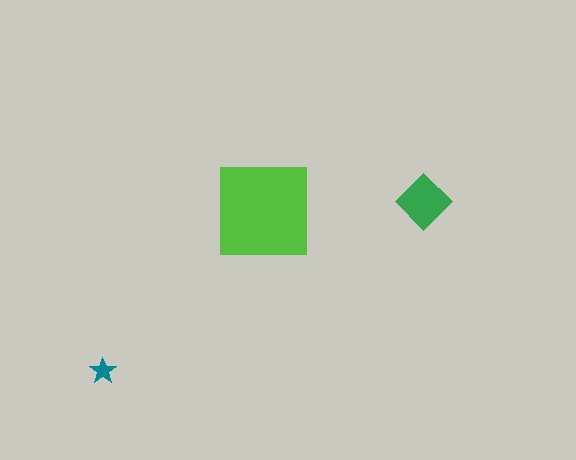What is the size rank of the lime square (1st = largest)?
1st.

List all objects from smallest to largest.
The teal star, the green diamond, the lime square.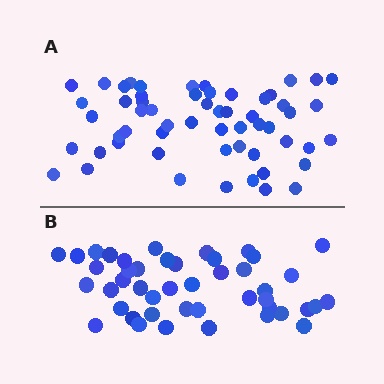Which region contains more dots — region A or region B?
Region A (the top region) has more dots.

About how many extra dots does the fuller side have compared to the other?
Region A has roughly 12 or so more dots than region B.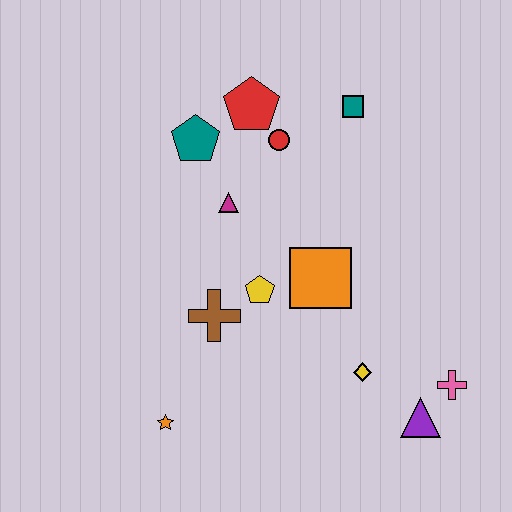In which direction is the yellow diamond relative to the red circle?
The yellow diamond is below the red circle.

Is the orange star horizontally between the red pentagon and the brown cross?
No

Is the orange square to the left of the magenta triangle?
No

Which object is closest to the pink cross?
The purple triangle is closest to the pink cross.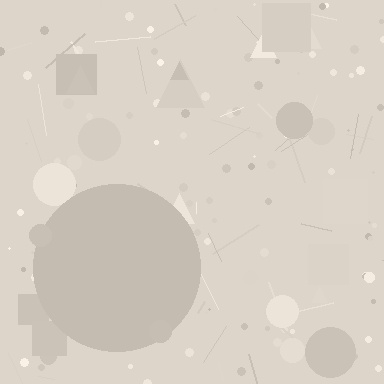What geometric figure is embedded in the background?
A circle is embedded in the background.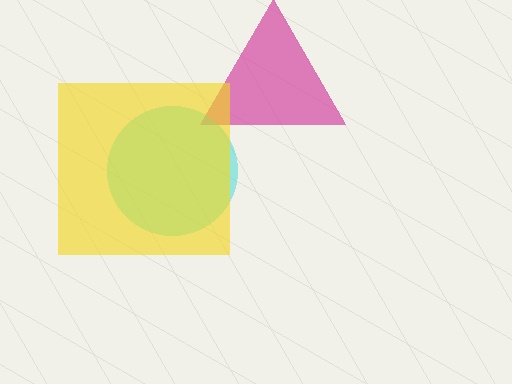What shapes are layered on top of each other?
The layered shapes are: a magenta triangle, a cyan circle, a yellow square.